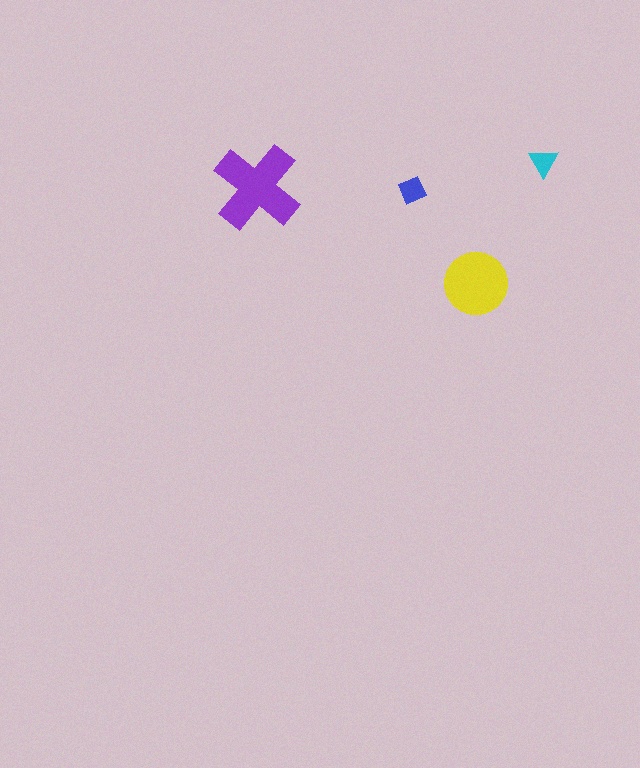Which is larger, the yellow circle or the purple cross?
The purple cross.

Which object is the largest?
The purple cross.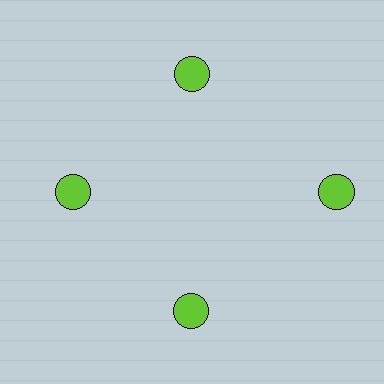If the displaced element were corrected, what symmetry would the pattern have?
It would have 4-fold rotational symmetry — the pattern would map onto itself every 90 degrees.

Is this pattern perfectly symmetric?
No. The 4 lime circles are arranged in a ring, but one element near the 3 o'clock position is pushed outward from the center, breaking the 4-fold rotational symmetry.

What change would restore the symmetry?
The symmetry would be restored by moving it inward, back onto the ring so that all 4 circles sit at equal angles and equal distance from the center.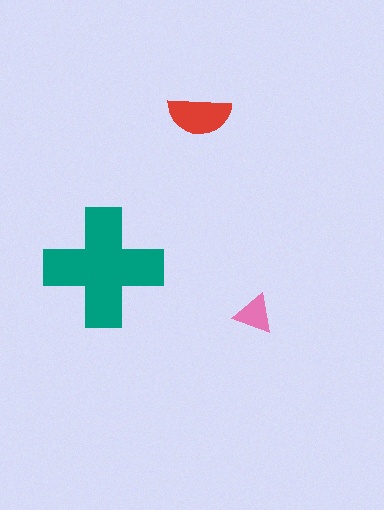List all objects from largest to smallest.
The teal cross, the red semicircle, the pink triangle.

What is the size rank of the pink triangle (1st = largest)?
3rd.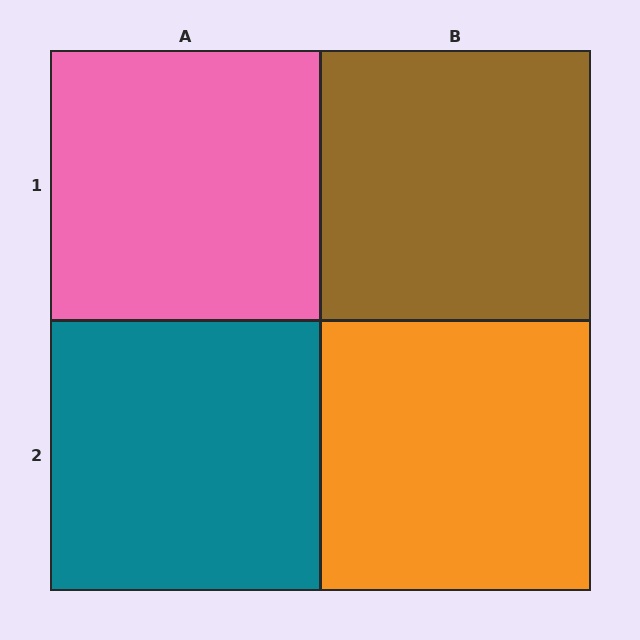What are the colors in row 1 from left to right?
Pink, brown.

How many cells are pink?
1 cell is pink.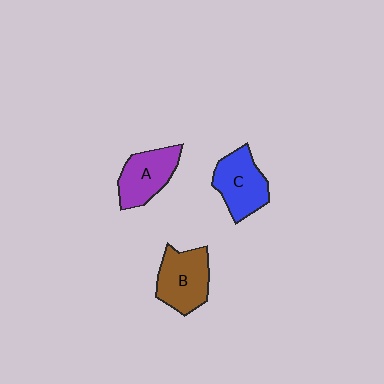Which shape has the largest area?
Shape B (brown).